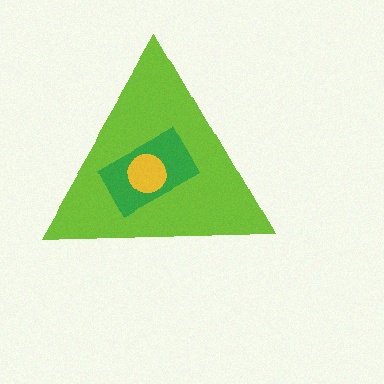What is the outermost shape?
The lime triangle.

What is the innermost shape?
The yellow circle.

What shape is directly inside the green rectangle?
The yellow circle.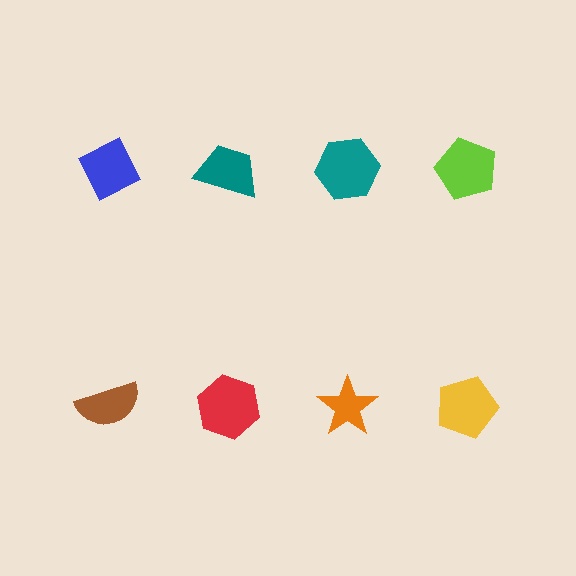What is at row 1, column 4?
A lime pentagon.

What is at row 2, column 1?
A brown semicircle.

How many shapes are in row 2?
4 shapes.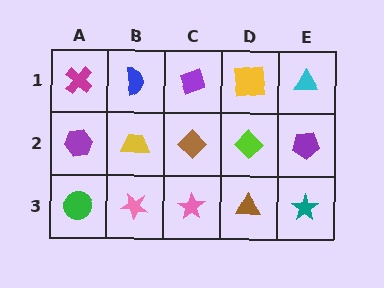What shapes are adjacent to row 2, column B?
A blue semicircle (row 1, column B), a pink star (row 3, column B), a purple hexagon (row 2, column A), a brown diamond (row 2, column C).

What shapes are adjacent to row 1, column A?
A purple hexagon (row 2, column A), a blue semicircle (row 1, column B).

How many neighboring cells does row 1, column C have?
3.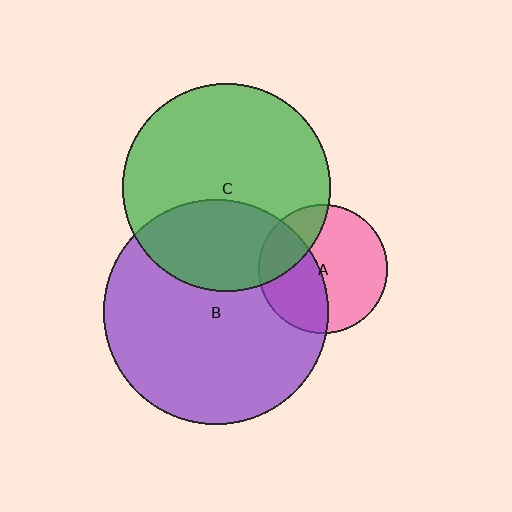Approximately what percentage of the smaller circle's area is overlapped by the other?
Approximately 25%.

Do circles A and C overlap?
Yes.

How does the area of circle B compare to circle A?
Approximately 3.0 times.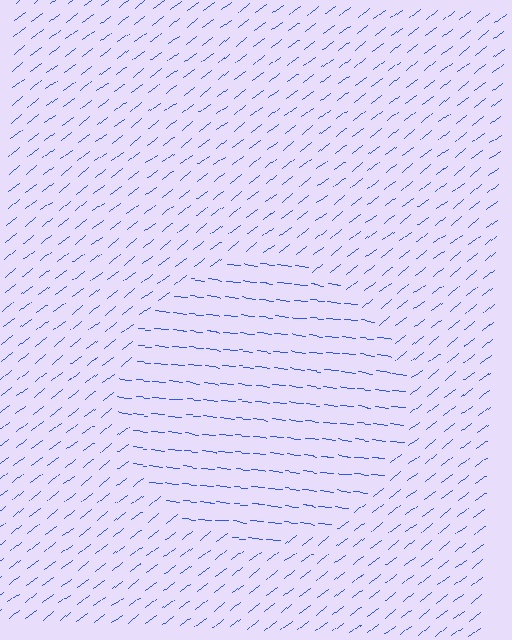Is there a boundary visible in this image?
Yes, there is a texture boundary formed by a change in line orientation.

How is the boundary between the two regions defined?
The boundary is defined purely by a change in line orientation (approximately 45 degrees difference). All lines are the same color and thickness.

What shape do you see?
I see a circle.